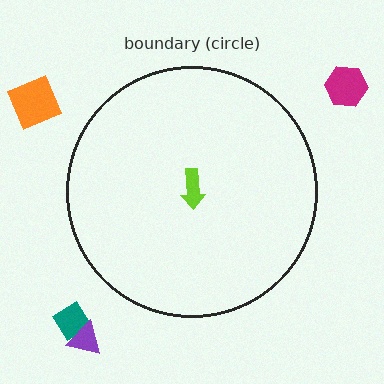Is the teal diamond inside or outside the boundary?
Outside.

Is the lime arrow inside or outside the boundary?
Inside.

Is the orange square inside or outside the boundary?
Outside.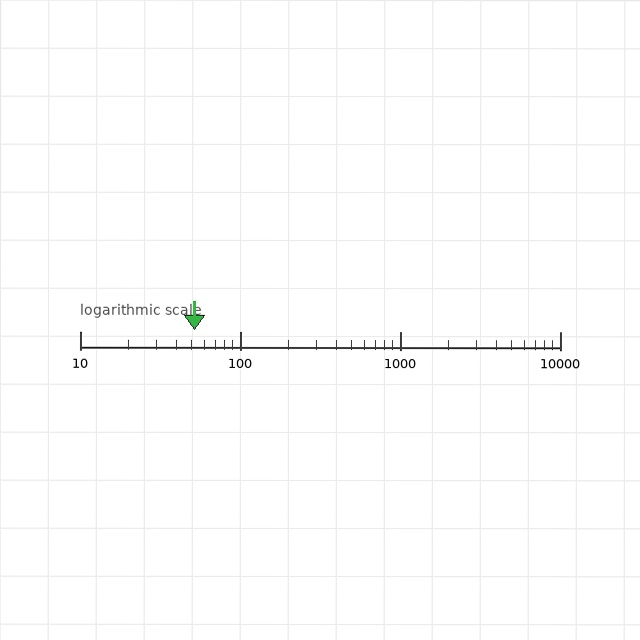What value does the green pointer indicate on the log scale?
The pointer indicates approximately 52.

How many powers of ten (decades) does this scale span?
The scale spans 3 decades, from 10 to 10000.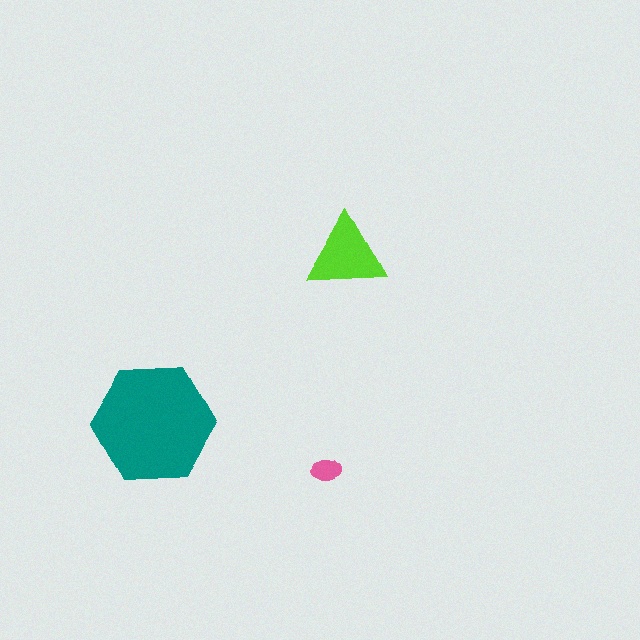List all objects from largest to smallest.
The teal hexagon, the lime triangle, the pink ellipse.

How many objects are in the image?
There are 3 objects in the image.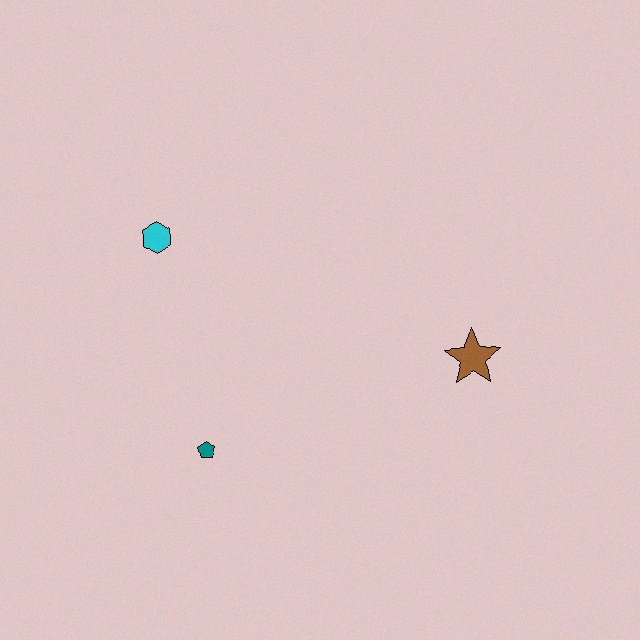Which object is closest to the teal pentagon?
The cyan hexagon is closest to the teal pentagon.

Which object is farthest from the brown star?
The cyan hexagon is farthest from the brown star.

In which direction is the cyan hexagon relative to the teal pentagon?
The cyan hexagon is above the teal pentagon.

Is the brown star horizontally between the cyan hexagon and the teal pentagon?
No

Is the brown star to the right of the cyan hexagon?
Yes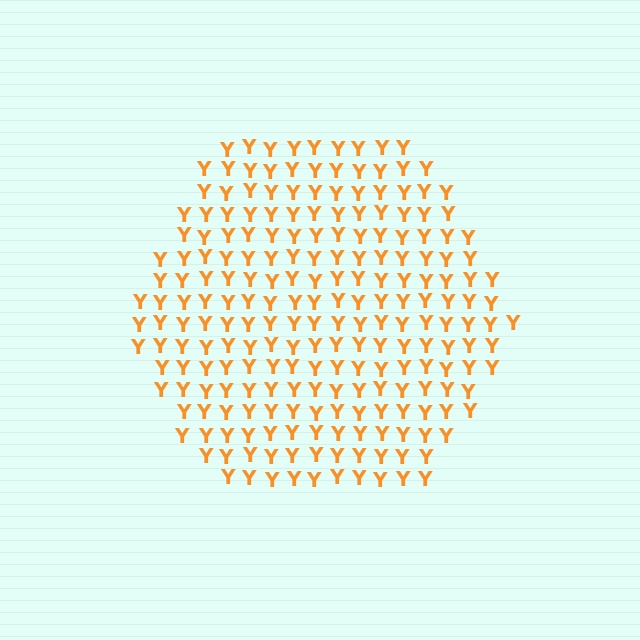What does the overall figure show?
The overall figure shows a hexagon.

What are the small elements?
The small elements are letter Y's.